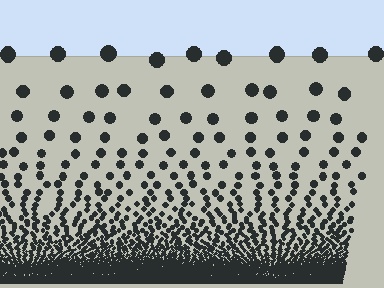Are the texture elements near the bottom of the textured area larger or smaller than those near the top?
Smaller. The gradient is inverted — elements near the bottom are smaller and denser.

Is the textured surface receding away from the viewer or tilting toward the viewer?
The surface appears to tilt toward the viewer. Texture elements get larger and sparser toward the top.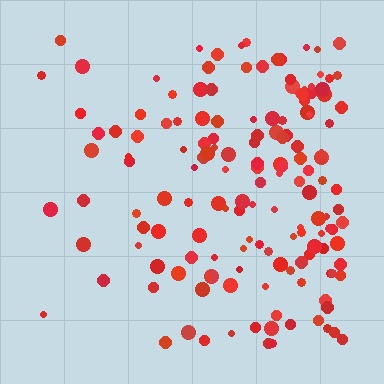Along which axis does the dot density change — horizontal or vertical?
Horizontal.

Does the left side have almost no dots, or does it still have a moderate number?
Still a moderate number, just noticeably fewer than the right.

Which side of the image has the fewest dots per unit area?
The left.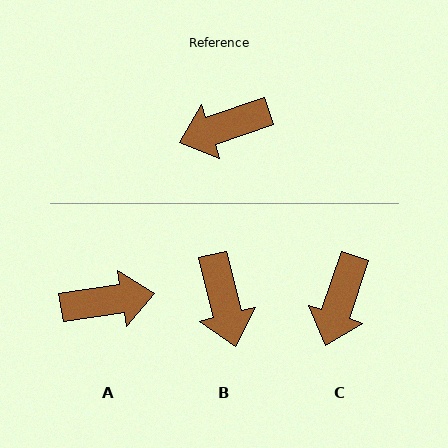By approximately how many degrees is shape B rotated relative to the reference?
Approximately 85 degrees counter-clockwise.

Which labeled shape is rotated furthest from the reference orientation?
A, about 169 degrees away.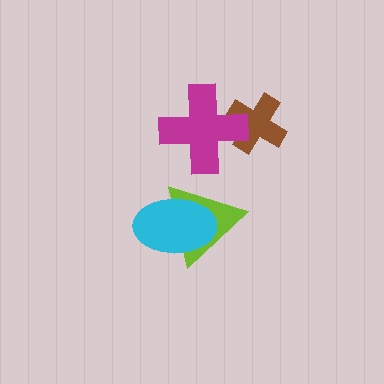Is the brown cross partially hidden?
Yes, it is partially covered by another shape.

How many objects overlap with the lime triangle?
1 object overlaps with the lime triangle.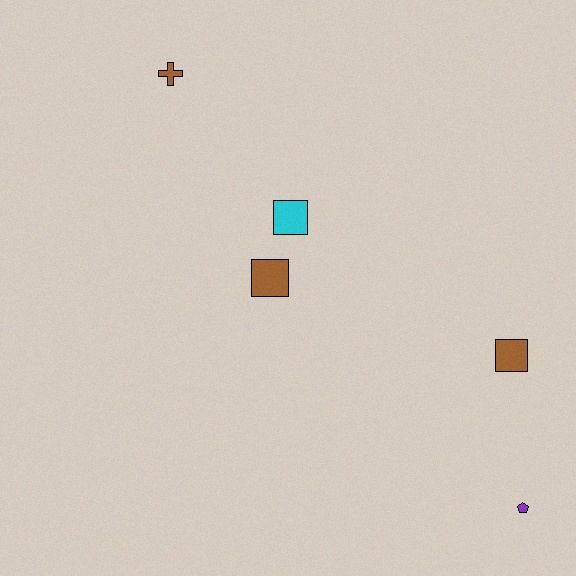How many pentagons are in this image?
There is 1 pentagon.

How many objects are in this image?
There are 5 objects.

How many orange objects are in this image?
There are no orange objects.